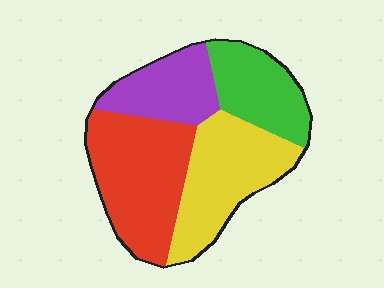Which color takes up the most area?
Red, at roughly 35%.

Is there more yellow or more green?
Yellow.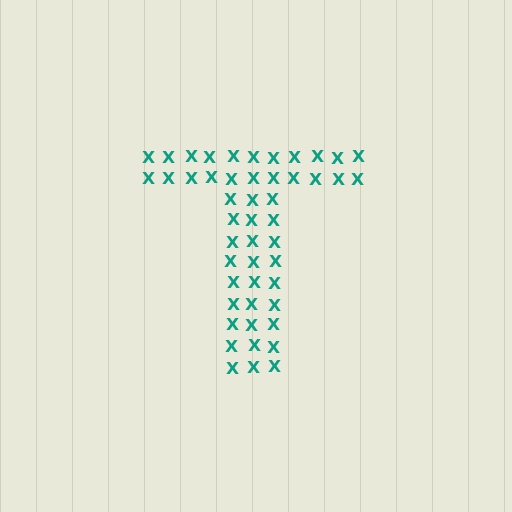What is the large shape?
The large shape is the letter T.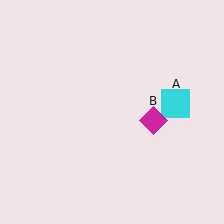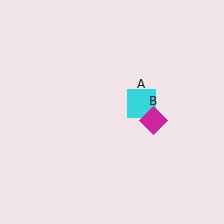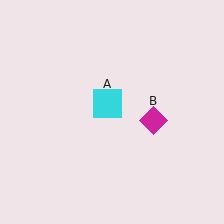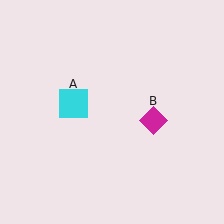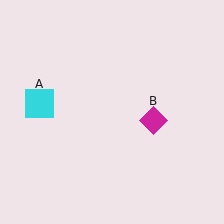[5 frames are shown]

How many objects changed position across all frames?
1 object changed position: cyan square (object A).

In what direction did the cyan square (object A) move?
The cyan square (object A) moved left.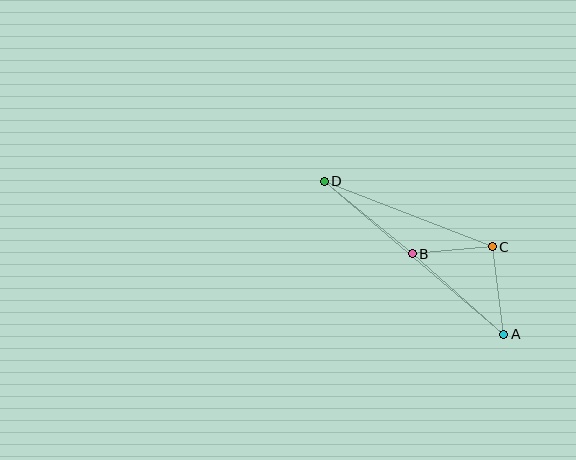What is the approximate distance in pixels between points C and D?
The distance between C and D is approximately 180 pixels.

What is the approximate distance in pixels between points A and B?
The distance between A and B is approximately 122 pixels.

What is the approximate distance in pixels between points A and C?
The distance between A and C is approximately 89 pixels.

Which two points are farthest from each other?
Points A and D are farthest from each other.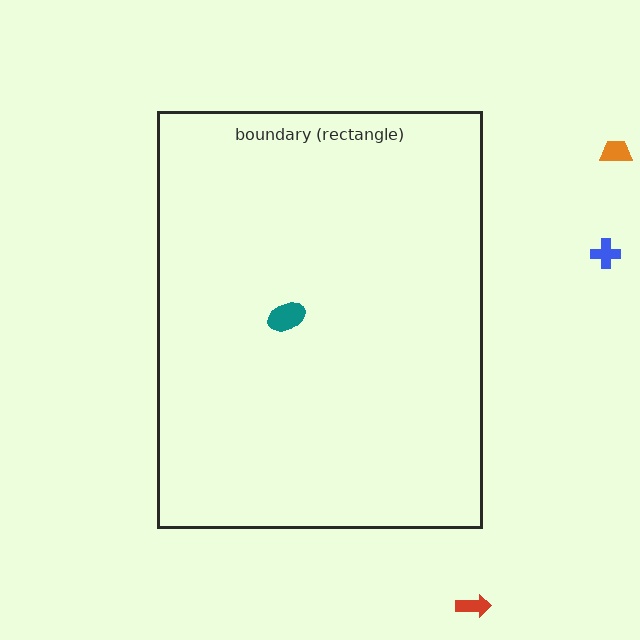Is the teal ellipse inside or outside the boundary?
Inside.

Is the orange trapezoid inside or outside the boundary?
Outside.